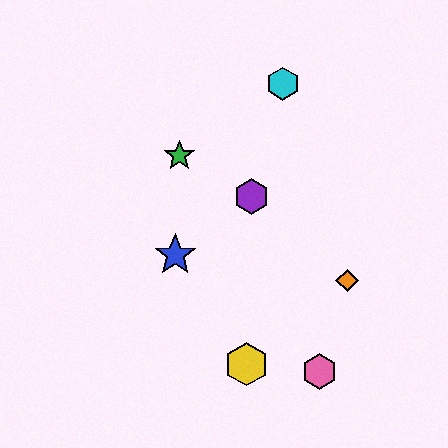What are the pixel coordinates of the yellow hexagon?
The yellow hexagon is at (246, 364).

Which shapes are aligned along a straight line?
The red hexagon, the blue star, the purple hexagon are aligned along a straight line.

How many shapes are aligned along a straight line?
3 shapes (the red hexagon, the blue star, the purple hexagon) are aligned along a straight line.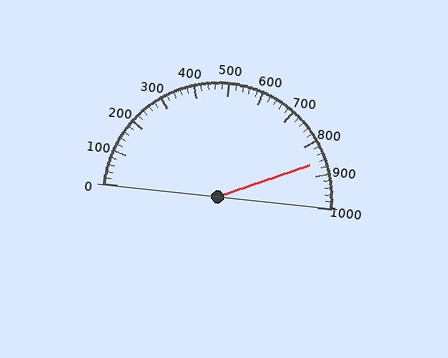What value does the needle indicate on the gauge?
The needle indicates approximately 860.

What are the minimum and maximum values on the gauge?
The gauge ranges from 0 to 1000.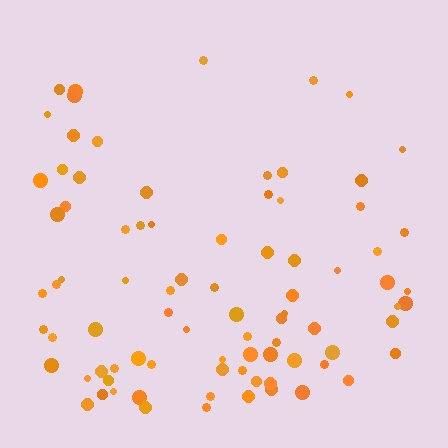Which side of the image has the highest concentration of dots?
The bottom.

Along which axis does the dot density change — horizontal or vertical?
Vertical.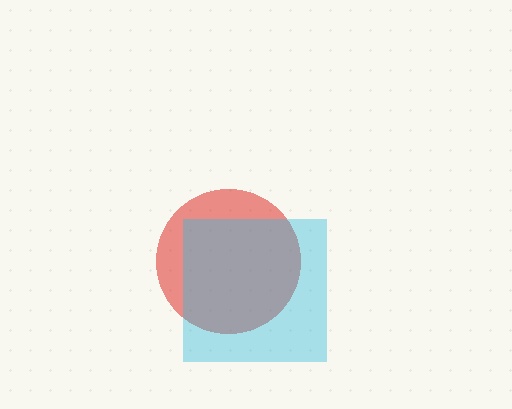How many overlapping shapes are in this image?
There are 2 overlapping shapes in the image.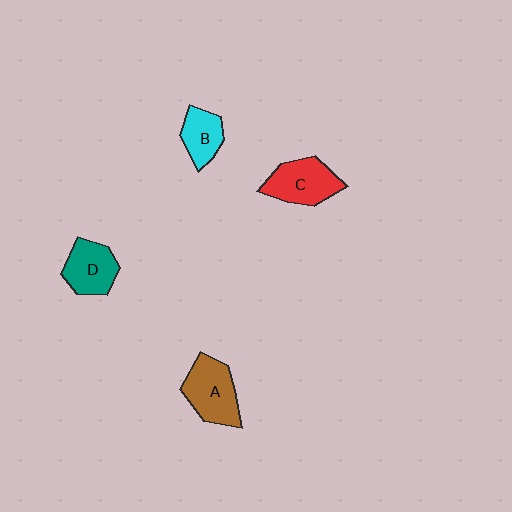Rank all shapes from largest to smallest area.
From largest to smallest: A (brown), C (red), D (teal), B (cyan).